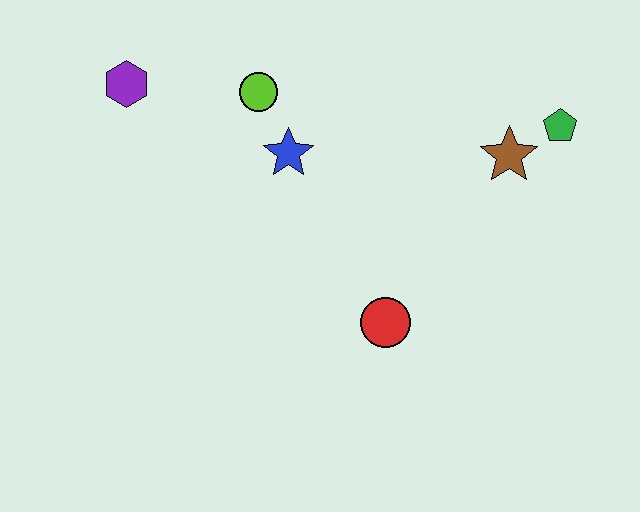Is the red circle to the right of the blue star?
Yes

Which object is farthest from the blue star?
The green pentagon is farthest from the blue star.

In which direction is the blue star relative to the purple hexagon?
The blue star is to the right of the purple hexagon.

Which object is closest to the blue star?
The lime circle is closest to the blue star.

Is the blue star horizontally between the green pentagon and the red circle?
No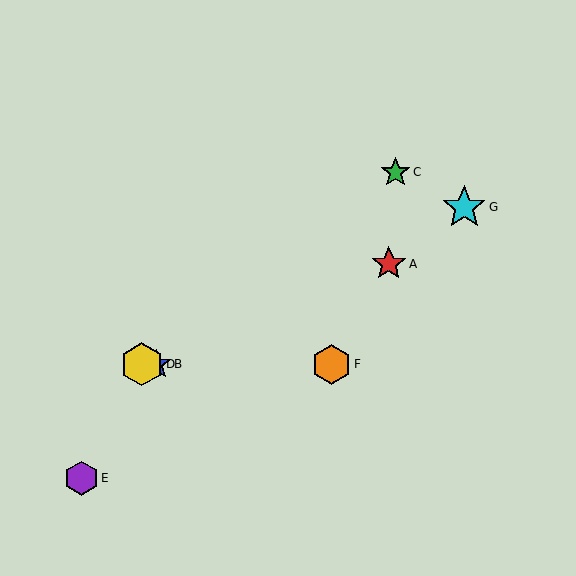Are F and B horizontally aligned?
Yes, both are at y≈364.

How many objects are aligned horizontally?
3 objects (B, D, F) are aligned horizontally.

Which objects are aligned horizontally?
Objects B, D, F are aligned horizontally.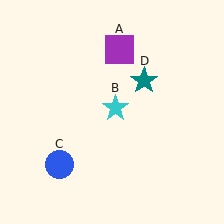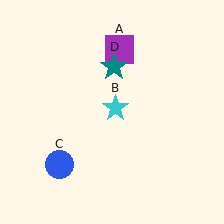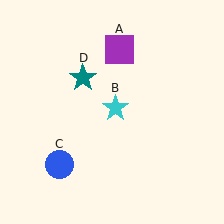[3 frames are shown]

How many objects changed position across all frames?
1 object changed position: teal star (object D).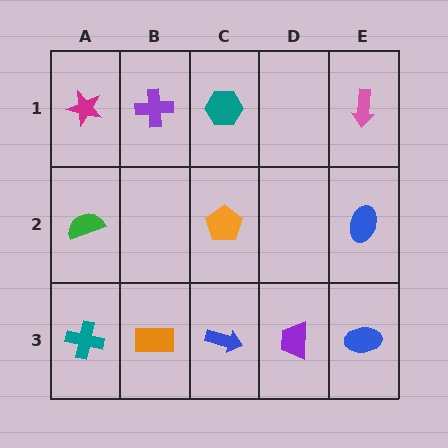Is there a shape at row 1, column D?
No, that cell is empty.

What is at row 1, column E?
A pink arrow.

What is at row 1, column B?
A purple cross.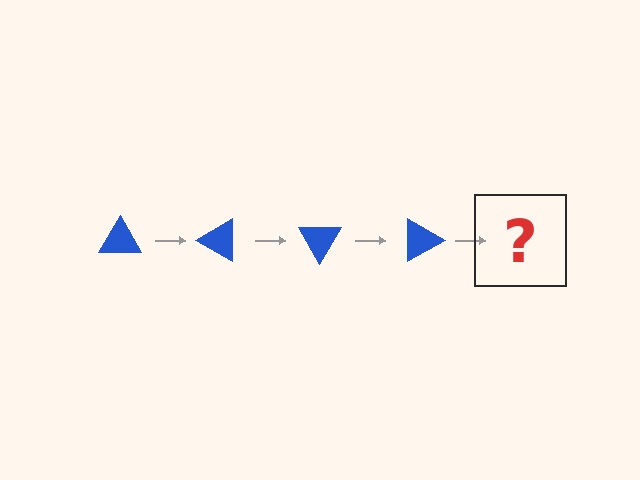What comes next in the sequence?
The next element should be a blue triangle rotated 120 degrees.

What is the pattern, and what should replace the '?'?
The pattern is that the triangle rotates 30 degrees each step. The '?' should be a blue triangle rotated 120 degrees.